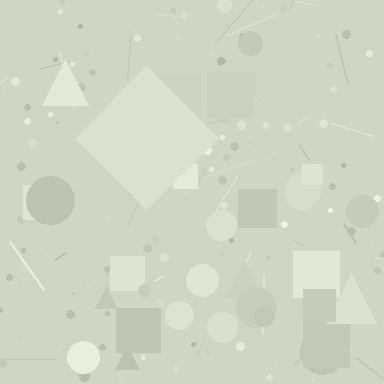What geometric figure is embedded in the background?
A diamond is embedded in the background.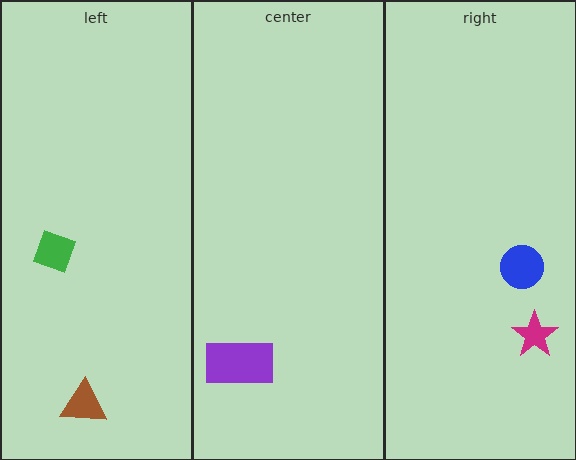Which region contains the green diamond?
The left region.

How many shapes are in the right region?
2.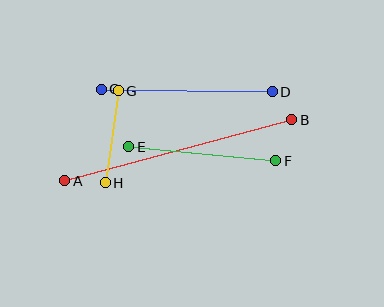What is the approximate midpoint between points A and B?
The midpoint is at approximately (178, 150) pixels.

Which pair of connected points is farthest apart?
Points A and B are farthest apart.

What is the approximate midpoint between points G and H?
The midpoint is at approximately (112, 137) pixels.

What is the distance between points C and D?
The distance is approximately 171 pixels.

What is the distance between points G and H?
The distance is approximately 93 pixels.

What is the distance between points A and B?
The distance is approximately 235 pixels.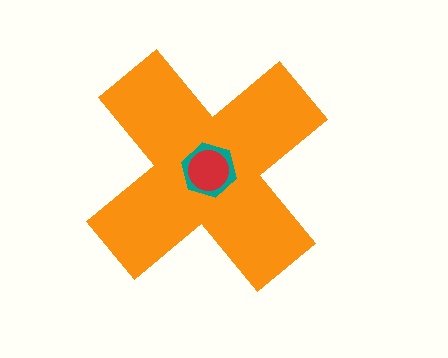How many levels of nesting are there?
3.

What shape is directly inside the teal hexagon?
The red circle.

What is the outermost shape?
The orange cross.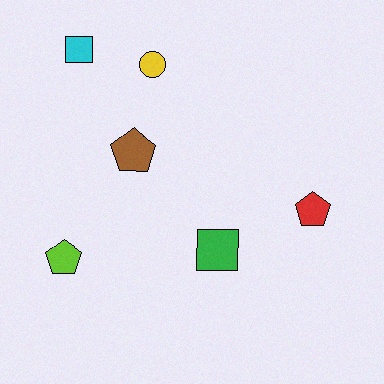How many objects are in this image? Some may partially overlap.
There are 6 objects.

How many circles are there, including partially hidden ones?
There is 1 circle.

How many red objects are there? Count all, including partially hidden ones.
There is 1 red object.